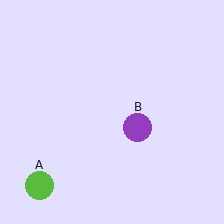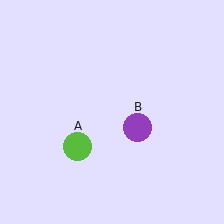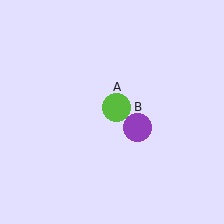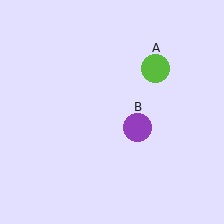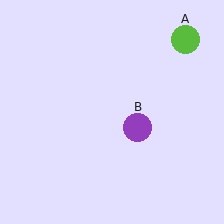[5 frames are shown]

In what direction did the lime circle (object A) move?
The lime circle (object A) moved up and to the right.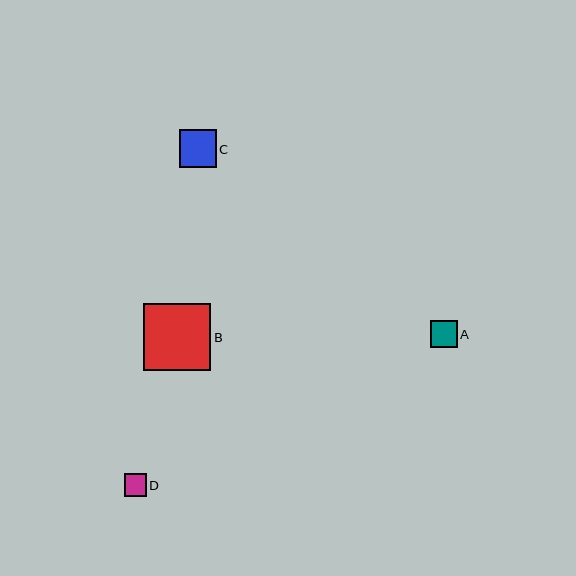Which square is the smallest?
Square D is the smallest with a size of approximately 22 pixels.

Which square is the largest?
Square B is the largest with a size of approximately 67 pixels.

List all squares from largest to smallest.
From largest to smallest: B, C, A, D.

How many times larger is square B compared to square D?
Square B is approximately 3.0 times the size of square D.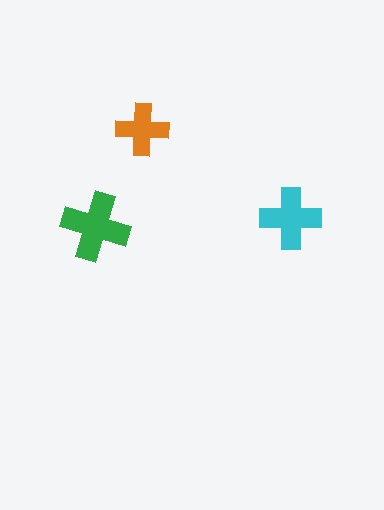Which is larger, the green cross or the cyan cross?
The green one.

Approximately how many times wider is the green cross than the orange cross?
About 1.5 times wider.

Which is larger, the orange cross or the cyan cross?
The cyan one.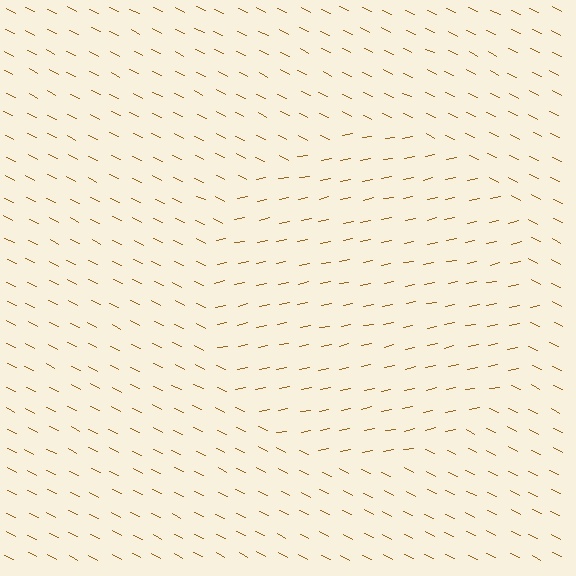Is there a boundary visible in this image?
Yes, there is a texture boundary formed by a change in line orientation.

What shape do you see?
I see a circle.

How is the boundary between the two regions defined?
The boundary is defined purely by a change in line orientation (approximately 38 degrees difference). All lines are the same color and thickness.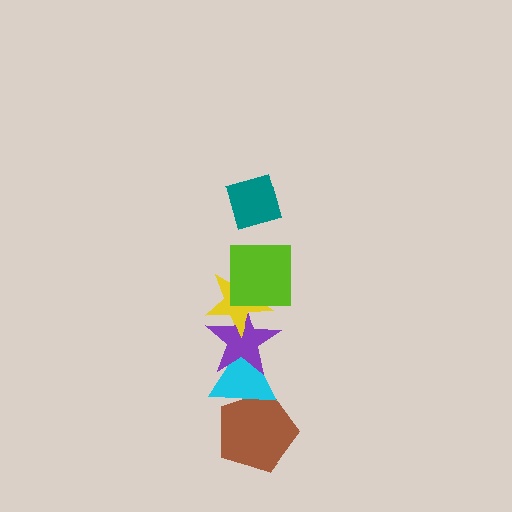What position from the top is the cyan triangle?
The cyan triangle is 5th from the top.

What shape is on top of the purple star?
The yellow star is on top of the purple star.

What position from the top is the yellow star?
The yellow star is 3rd from the top.